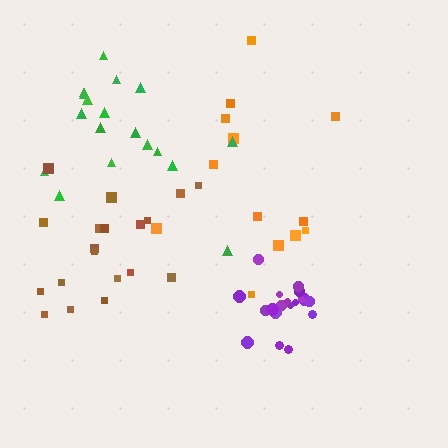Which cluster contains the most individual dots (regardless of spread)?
Purple (19).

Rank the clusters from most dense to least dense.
purple, green, brown, orange.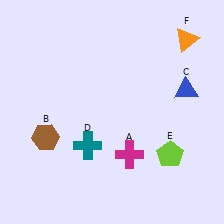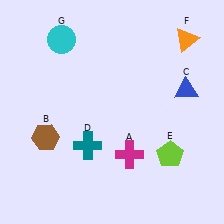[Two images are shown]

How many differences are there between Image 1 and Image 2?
There is 1 difference between the two images.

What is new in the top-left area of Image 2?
A cyan circle (G) was added in the top-left area of Image 2.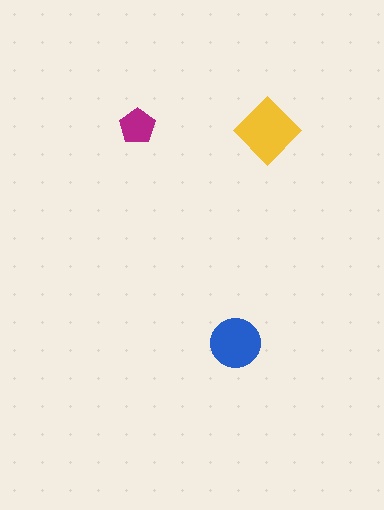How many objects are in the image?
There are 3 objects in the image.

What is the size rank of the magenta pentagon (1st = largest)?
3rd.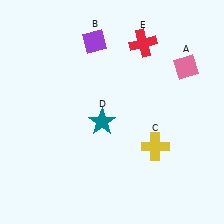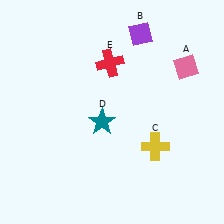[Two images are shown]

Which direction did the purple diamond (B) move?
The purple diamond (B) moved right.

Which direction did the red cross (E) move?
The red cross (E) moved left.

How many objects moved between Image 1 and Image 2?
2 objects moved between the two images.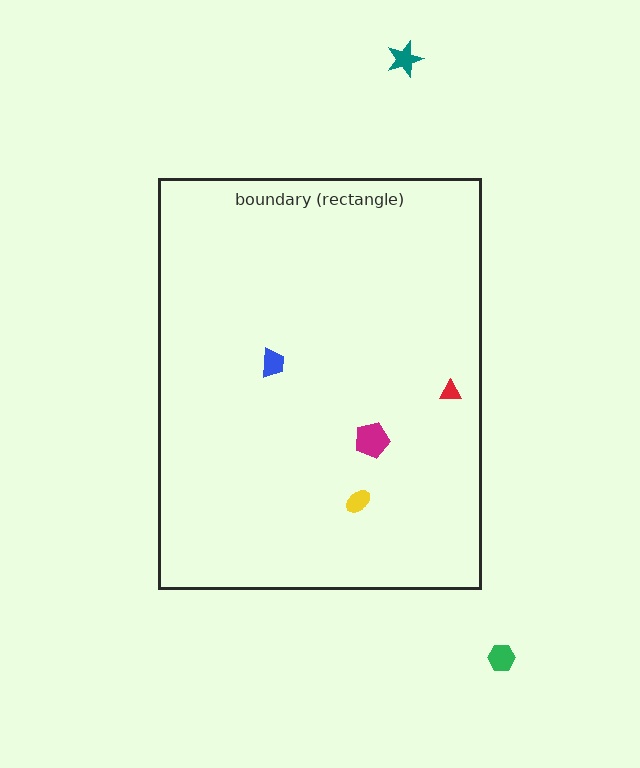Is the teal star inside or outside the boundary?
Outside.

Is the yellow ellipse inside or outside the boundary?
Inside.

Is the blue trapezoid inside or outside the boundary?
Inside.